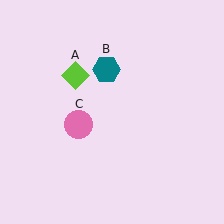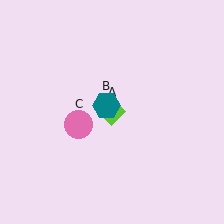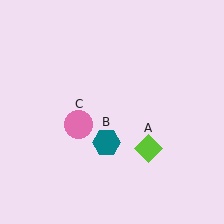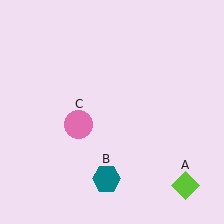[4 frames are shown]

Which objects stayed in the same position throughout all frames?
Pink circle (object C) remained stationary.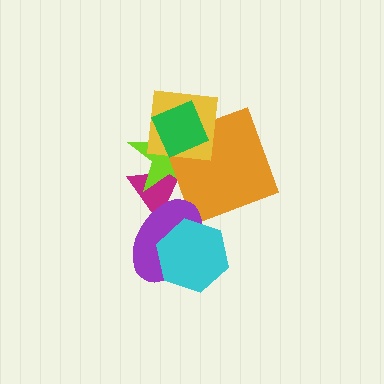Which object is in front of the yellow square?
The green diamond is in front of the yellow square.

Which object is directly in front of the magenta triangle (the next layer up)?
The lime star is directly in front of the magenta triangle.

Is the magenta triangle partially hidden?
Yes, it is partially covered by another shape.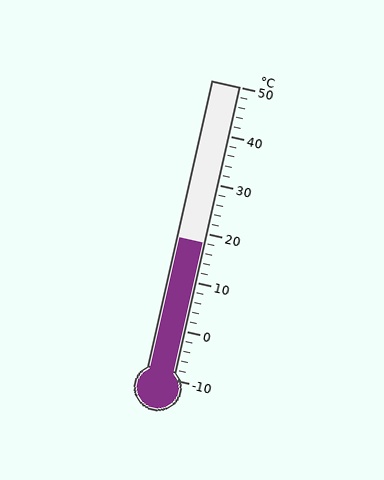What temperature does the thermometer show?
The thermometer shows approximately 18°C.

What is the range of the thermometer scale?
The thermometer scale ranges from -10°C to 50°C.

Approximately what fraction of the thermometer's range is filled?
The thermometer is filled to approximately 45% of its range.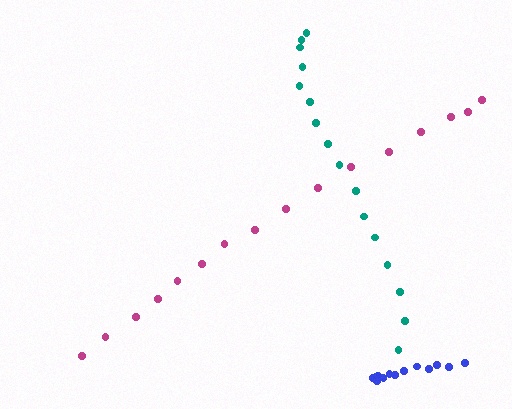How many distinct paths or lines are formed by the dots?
There are 3 distinct paths.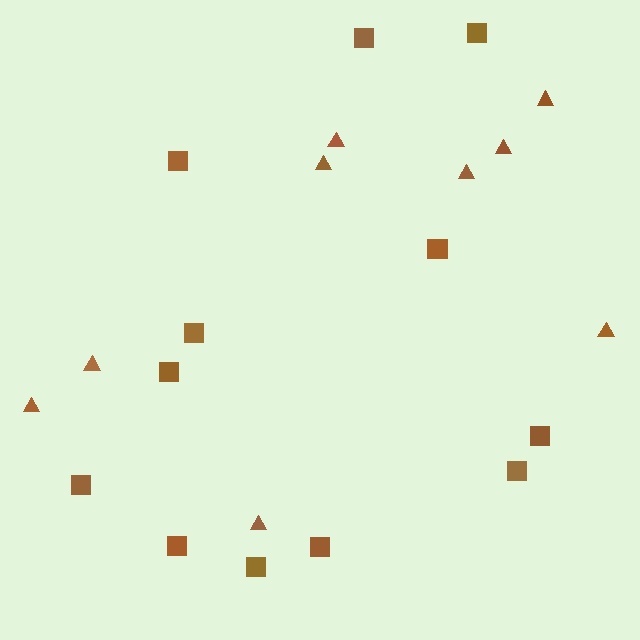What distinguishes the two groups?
There are 2 groups: one group of triangles (9) and one group of squares (12).